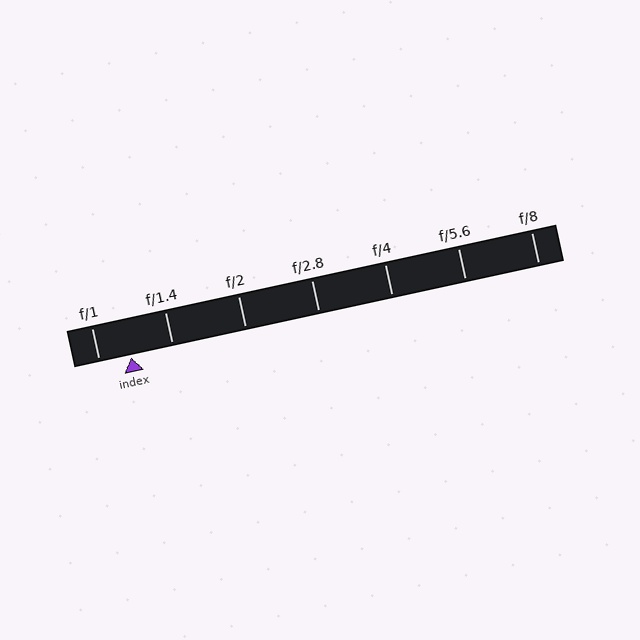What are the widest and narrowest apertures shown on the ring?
The widest aperture shown is f/1 and the narrowest is f/8.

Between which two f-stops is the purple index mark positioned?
The index mark is between f/1 and f/1.4.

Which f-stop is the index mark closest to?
The index mark is closest to f/1.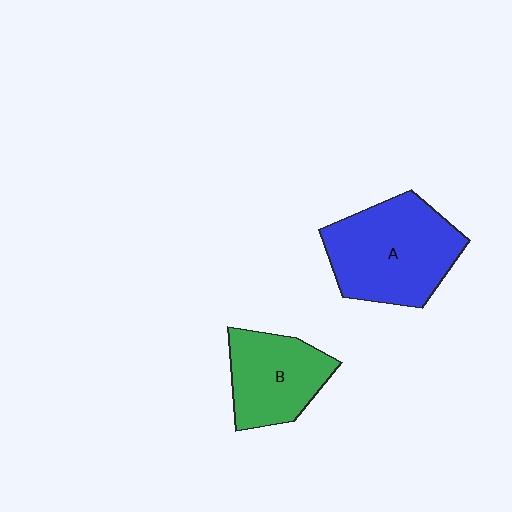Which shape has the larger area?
Shape A (blue).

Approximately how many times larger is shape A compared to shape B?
Approximately 1.5 times.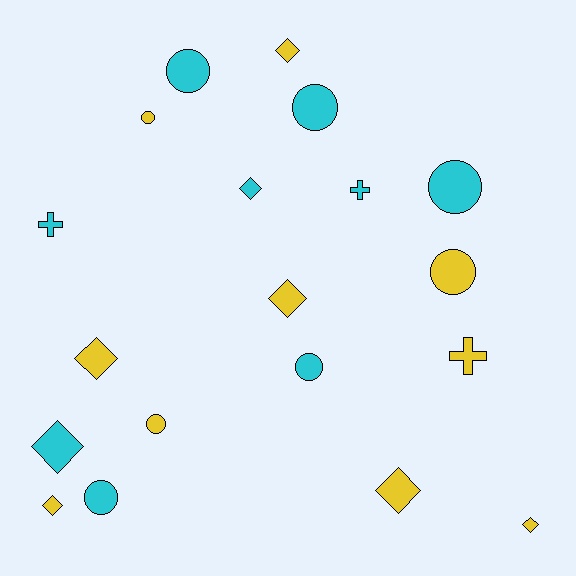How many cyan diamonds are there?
There are 2 cyan diamonds.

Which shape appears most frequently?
Circle, with 8 objects.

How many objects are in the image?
There are 19 objects.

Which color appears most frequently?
Yellow, with 10 objects.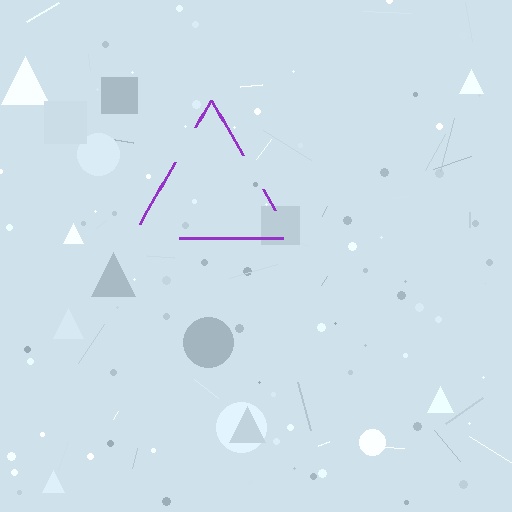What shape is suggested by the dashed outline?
The dashed outline suggests a triangle.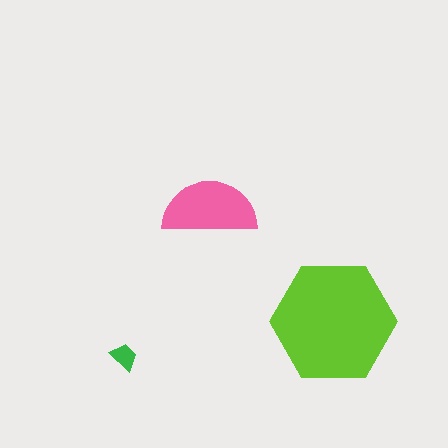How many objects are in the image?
There are 3 objects in the image.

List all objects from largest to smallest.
The lime hexagon, the pink semicircle, the green trapezoid.